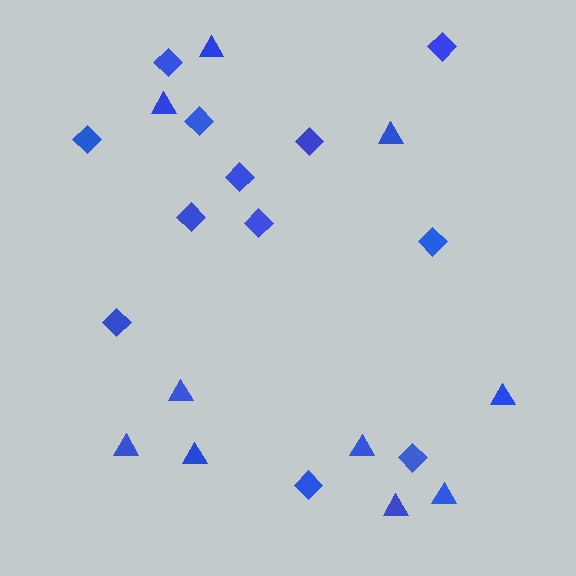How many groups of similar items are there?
There are 2 groups: one group of triangles (10) and one group of diamonds (12).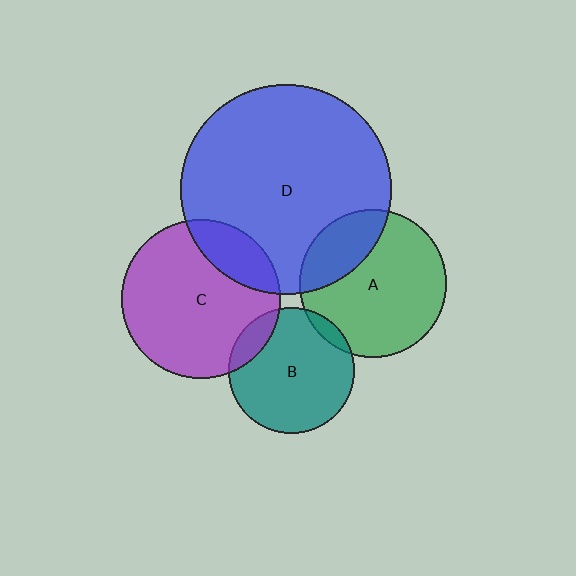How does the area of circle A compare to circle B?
Approximately 1.4 times.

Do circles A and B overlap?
Yes.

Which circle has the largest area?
Circle D (blue).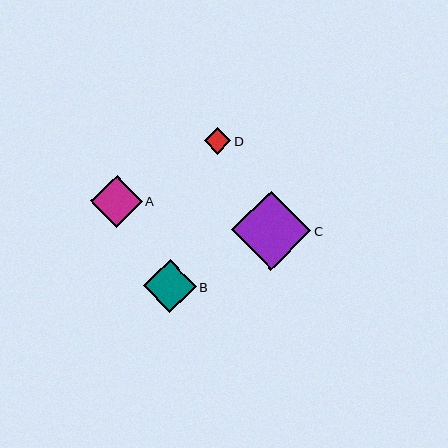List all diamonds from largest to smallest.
From largest to smallest: C, B, A, D.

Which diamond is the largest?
Diamond C is the largest with a size of approximately 79 pixels.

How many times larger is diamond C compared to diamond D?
Diamond C is approximately 3.0 times the size of diamond D.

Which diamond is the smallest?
Diamond D is the smallest with a size of approximately 27 pixels.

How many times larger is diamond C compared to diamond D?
Diamond C is approximately 3.0 times the size of diamond D.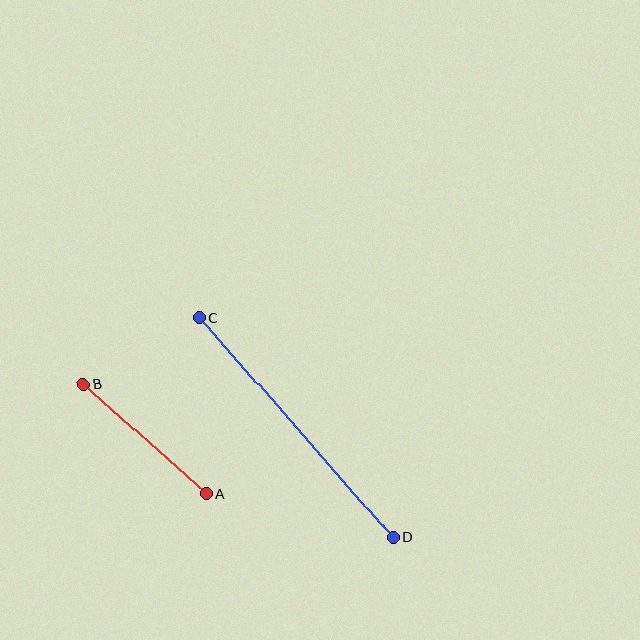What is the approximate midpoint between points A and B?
The midpoint is at approximately (145, 439) pixels.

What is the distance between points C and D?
The distance is approximately 293 pixels.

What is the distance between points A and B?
The distance is approximately 165 pixels.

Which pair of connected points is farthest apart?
Points C and D are farthest apart.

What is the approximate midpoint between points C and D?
The midpoint is at approximately (296, 428) pixels.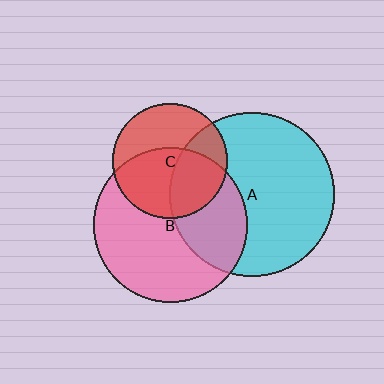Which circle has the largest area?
Circle A (cyan).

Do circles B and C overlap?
Yes.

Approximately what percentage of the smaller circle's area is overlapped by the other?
Approximately 55%.